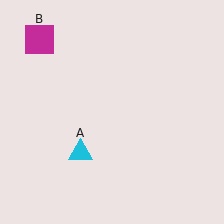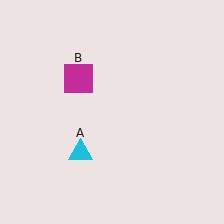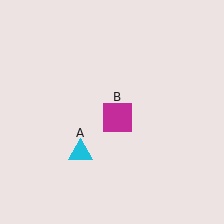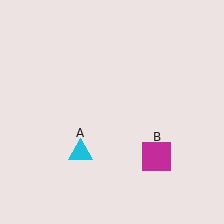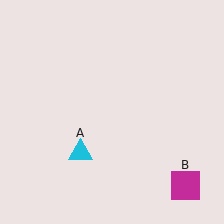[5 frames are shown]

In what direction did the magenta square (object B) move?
The magenta square (object B) moved down and to the right.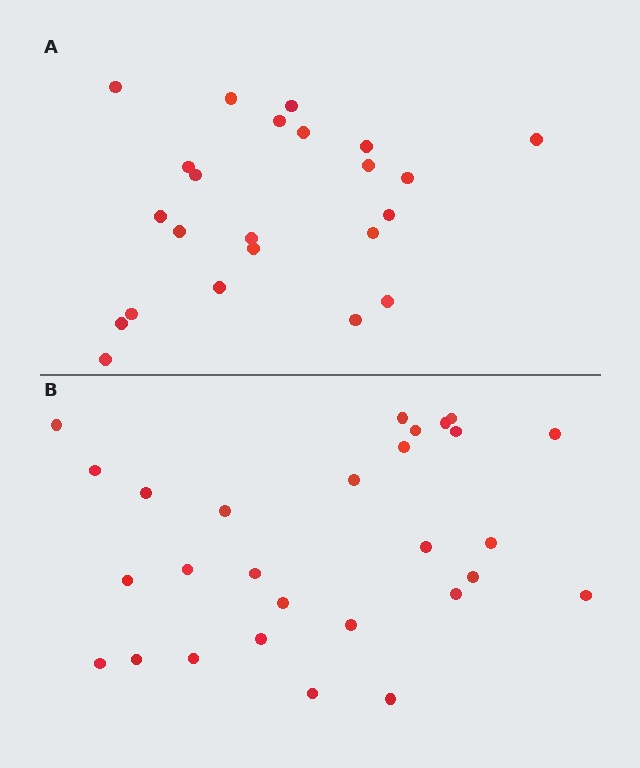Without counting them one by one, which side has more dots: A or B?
Region B (the bottom region) has more dots.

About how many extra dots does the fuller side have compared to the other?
Region B has about 5 more dots than region A.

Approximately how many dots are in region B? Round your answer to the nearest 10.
About 30 dots. (The exact count is 28, which rounds to 30.)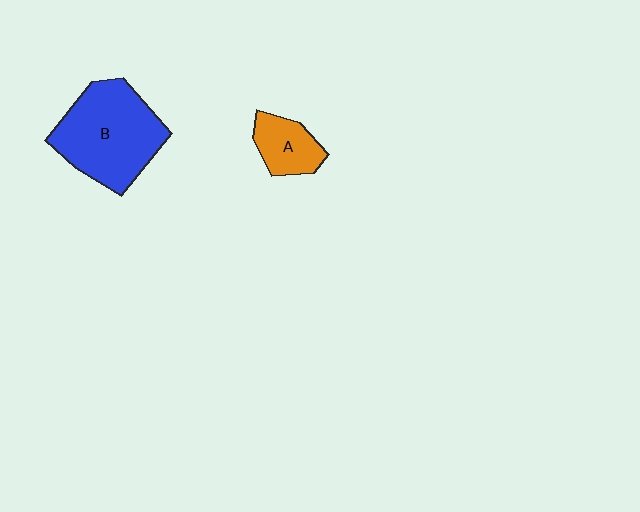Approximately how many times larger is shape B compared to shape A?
Approximately 2.6 times.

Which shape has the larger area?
Shape B (blue).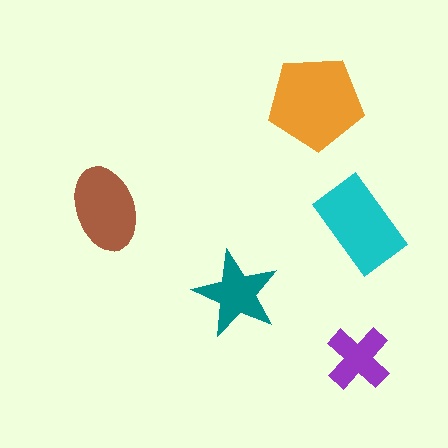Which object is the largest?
The orange pentagon.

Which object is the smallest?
The purple cross.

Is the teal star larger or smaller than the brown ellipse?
Smaller.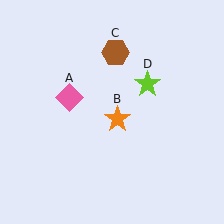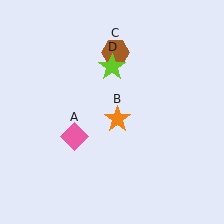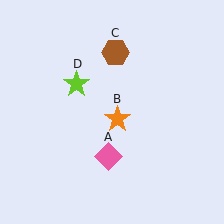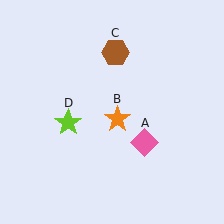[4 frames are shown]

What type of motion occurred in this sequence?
The pink diamond (object A), lime star (object D) rotated counterclockwise around the center of the scene.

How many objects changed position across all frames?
2 objects changed position: pink diamond (object A), lime star (object D).